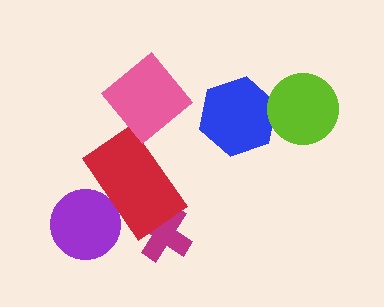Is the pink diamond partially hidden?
No, no other shape covers it.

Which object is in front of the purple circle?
The red rectangle is in front of the purple circle.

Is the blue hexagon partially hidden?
Yes, it is partially covered by another shape.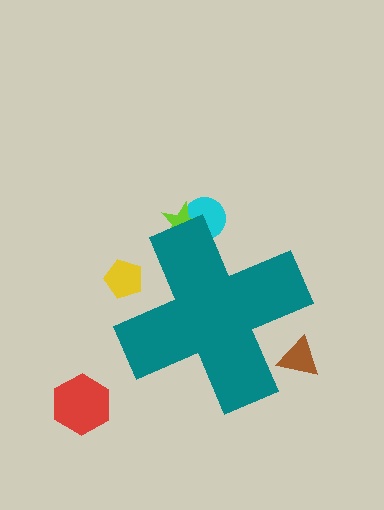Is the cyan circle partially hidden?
Yes, the cyan circle is partially hidden behind the teal cross.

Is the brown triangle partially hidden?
Yes, the brown triangle is partially hidden behind the teal cross.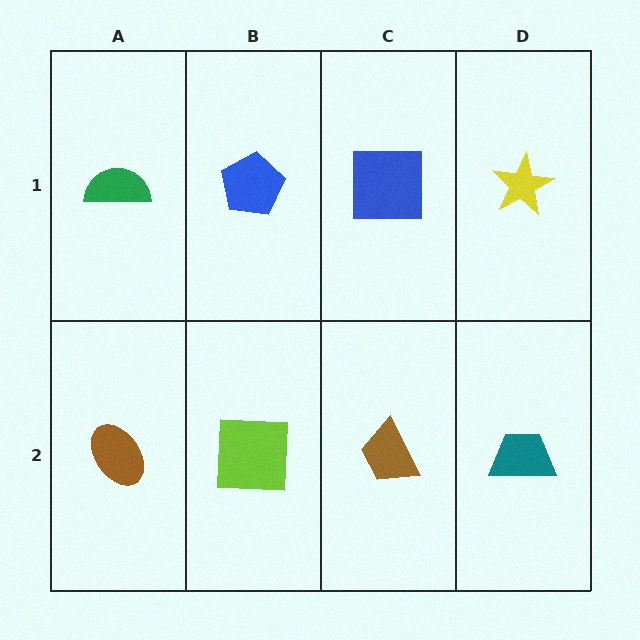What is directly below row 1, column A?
A brown ellipse.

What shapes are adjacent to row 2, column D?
A yellow star (row 1, column D), a brown trapezoid (row 2, column C).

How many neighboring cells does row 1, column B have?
3.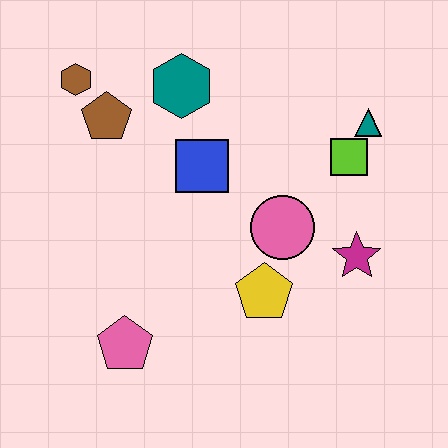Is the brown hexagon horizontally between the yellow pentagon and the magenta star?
No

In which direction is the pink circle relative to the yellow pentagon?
The pink circle is above the yellow pentagon.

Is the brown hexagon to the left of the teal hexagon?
Yes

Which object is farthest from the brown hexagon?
The magenta star is farthest from the brown hexagon.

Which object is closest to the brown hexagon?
The brown pentagon is closest to the brown hexagon.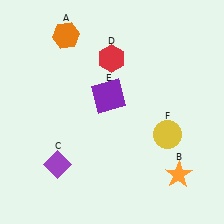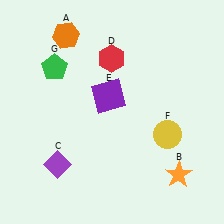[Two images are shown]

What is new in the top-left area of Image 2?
A green pentagon (G) was added in the top-left area of Image 2.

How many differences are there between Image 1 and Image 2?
There is 1 difference between the two images.